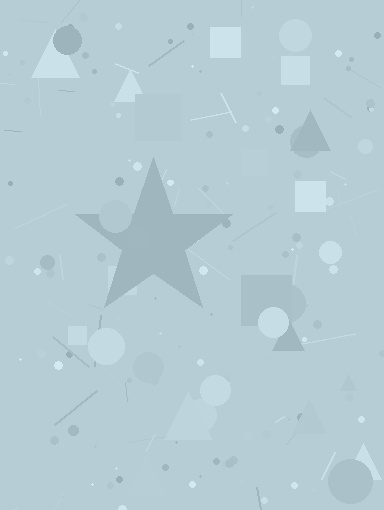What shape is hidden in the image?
A star is hidden in the image.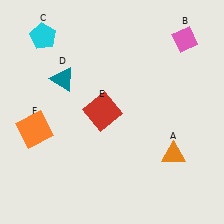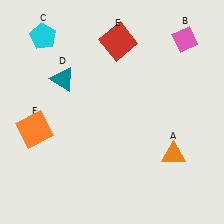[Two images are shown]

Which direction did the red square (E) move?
The red square (E) moved up.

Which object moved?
The red square (E) moved up.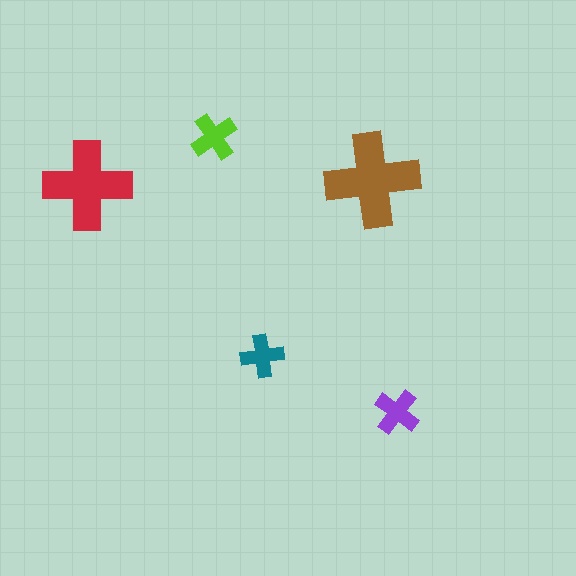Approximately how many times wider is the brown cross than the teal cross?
About 2 times wider.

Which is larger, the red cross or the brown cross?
The brown one.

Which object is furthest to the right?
The purple cross is rightmost.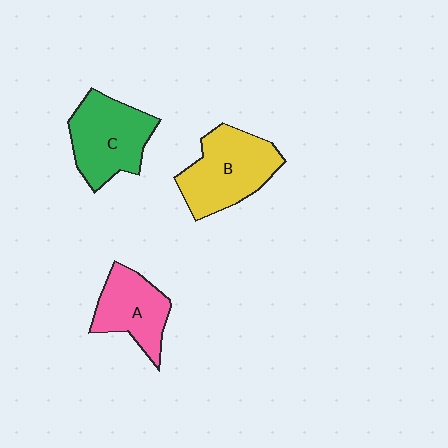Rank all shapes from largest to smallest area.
From largest to smallest: B (yellow), C (green), A (pink).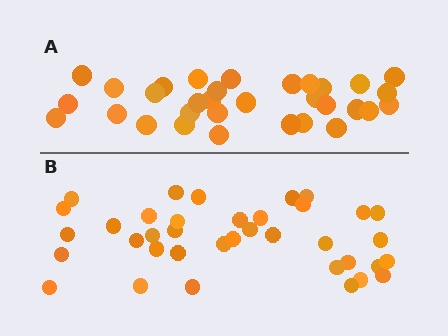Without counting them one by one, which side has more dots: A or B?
Region B (the bottom region) has more dots.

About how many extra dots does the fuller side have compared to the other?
Region B has about 5 more dots than region A.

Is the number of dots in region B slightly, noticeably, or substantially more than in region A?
Region B has only slightly more — the two regions are fairly close. The ratio is roughly 1.2 to 1.